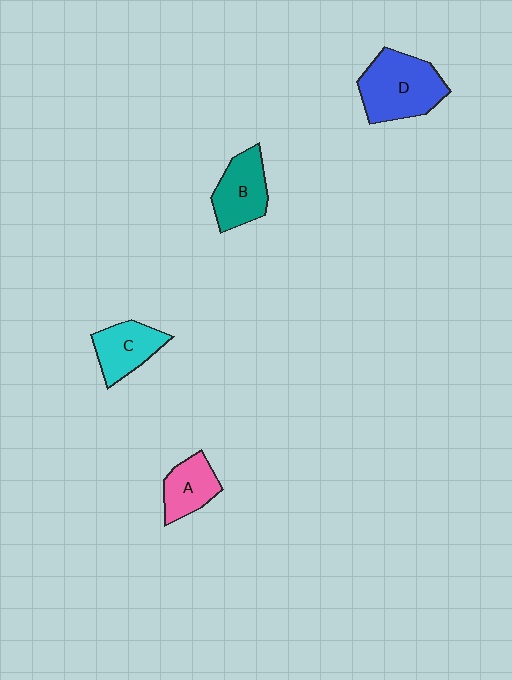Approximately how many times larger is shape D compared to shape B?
Approximately 1.4 times.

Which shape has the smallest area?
Shape A (pink).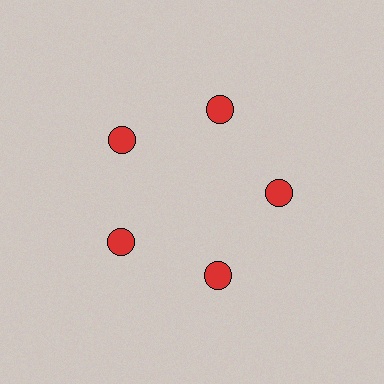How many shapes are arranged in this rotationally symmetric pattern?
There are 5 shapes, arranged in 5 groups of 1.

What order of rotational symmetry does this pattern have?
This pattern has 5-fold rotational symmetry.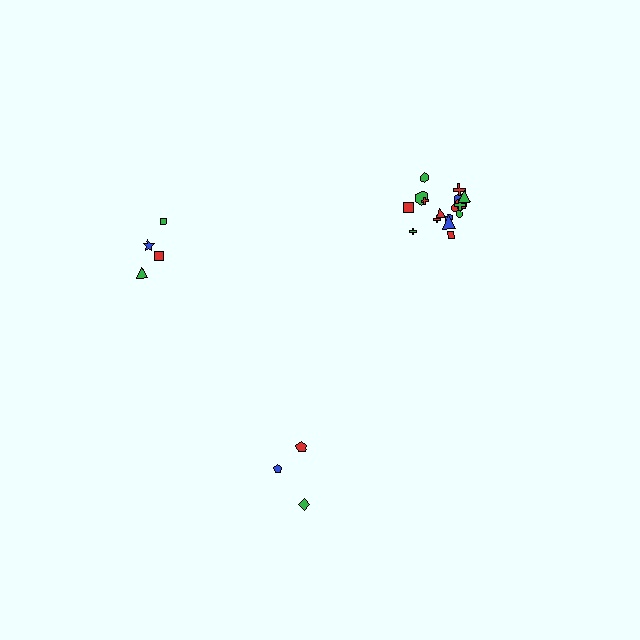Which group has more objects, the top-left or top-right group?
The top-right group.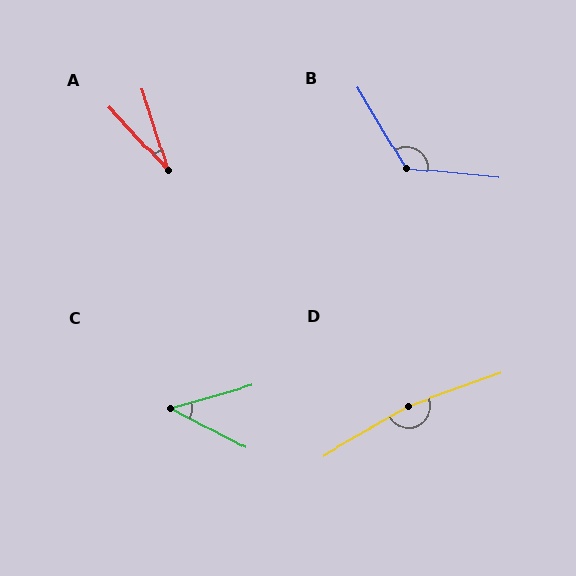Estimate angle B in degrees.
Approximately 126 degrees.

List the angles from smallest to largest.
A (25°), C (43°), B (126°), D (170°).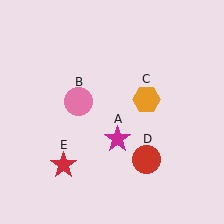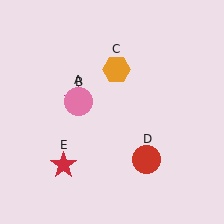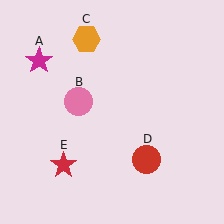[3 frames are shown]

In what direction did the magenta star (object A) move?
The magenta star (object A) moved up and to the left.